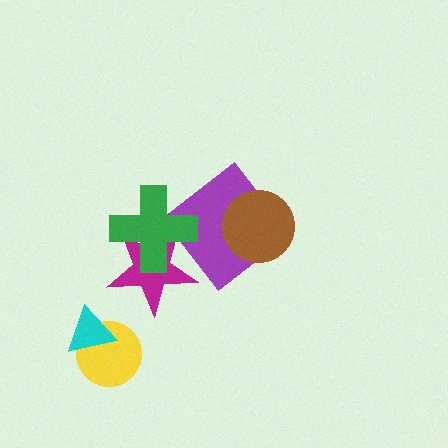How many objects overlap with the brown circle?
1 object overlaps with the brown circle.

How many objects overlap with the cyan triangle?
1 object overlaps with the cyan triangle.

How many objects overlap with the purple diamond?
2 objects overlap with the purple diamond.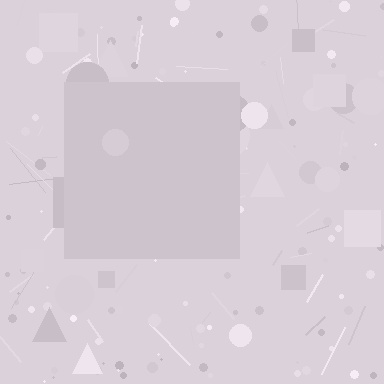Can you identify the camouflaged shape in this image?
The camouflaged shape is a square.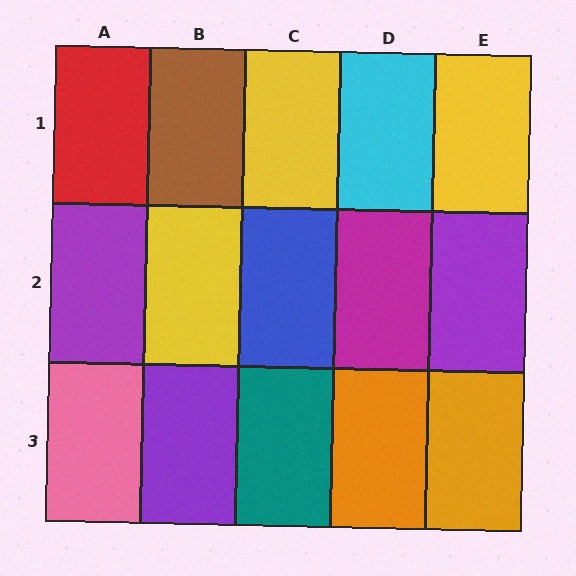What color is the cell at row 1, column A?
Red.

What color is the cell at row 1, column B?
Brown.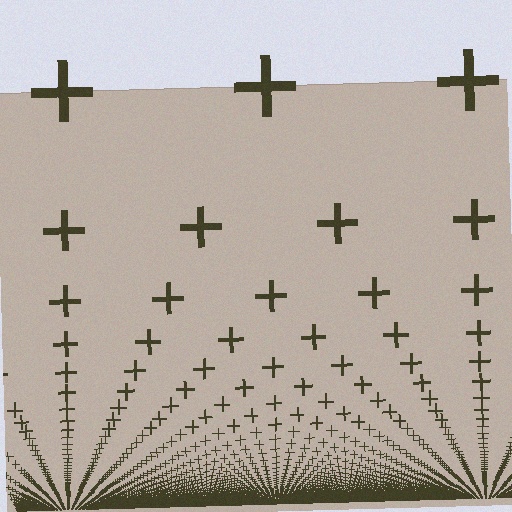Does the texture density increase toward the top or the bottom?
Density increases toward the bottom.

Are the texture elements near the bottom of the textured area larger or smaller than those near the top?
Smaller. The gradient is inverted — elements near the bottom are smaller and denser.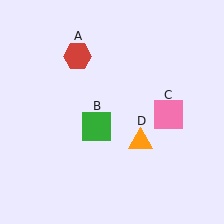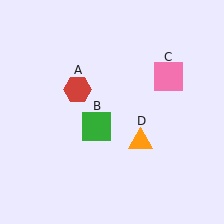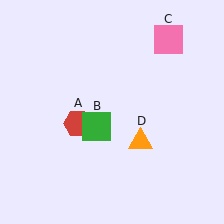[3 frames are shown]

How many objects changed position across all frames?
2 objects changed position: red hexagon (object A), pink square (object C).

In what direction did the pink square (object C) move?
The pink square (object C) moved up.